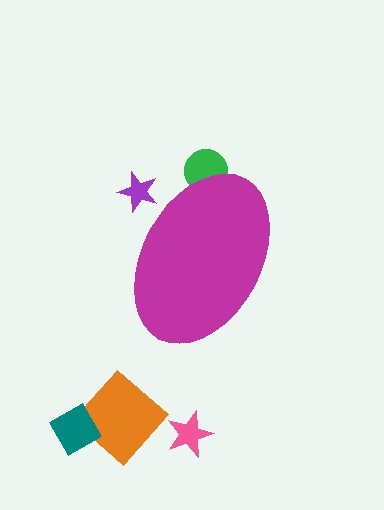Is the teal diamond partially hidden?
No, the teal diamond is fully visible.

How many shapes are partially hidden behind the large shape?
2 shapes are partially hidden.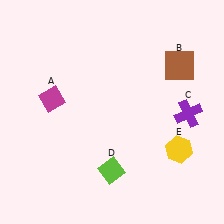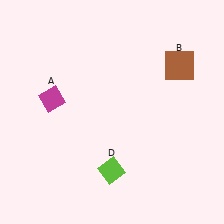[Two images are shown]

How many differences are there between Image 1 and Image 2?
There are 2 differences between the two images.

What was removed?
The purple cross (C), the yellow hexagon (E) were removed in Image 2.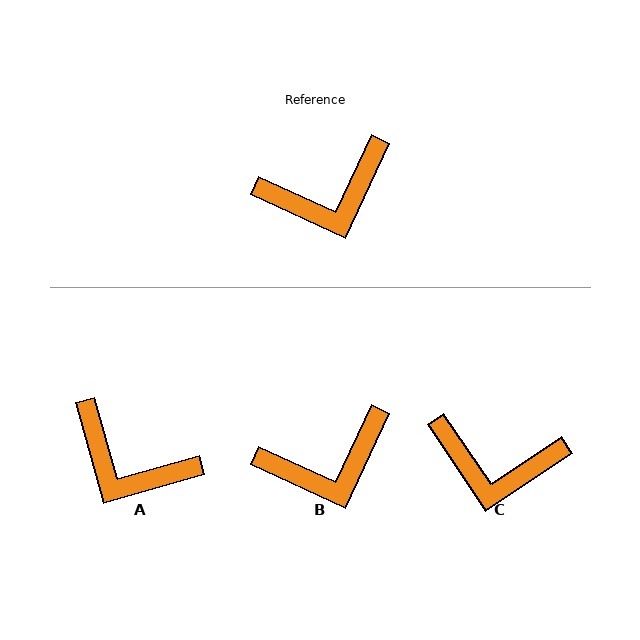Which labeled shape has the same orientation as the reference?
B.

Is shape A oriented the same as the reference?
No, it is off by about 49 degrees.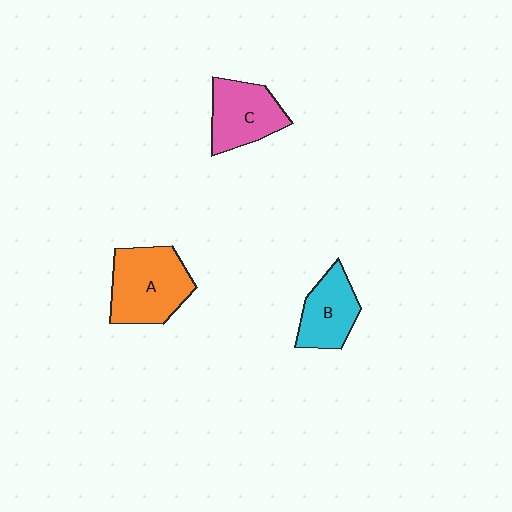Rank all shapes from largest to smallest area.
From largest to smallest: A (orange), C (pink), B (cyan).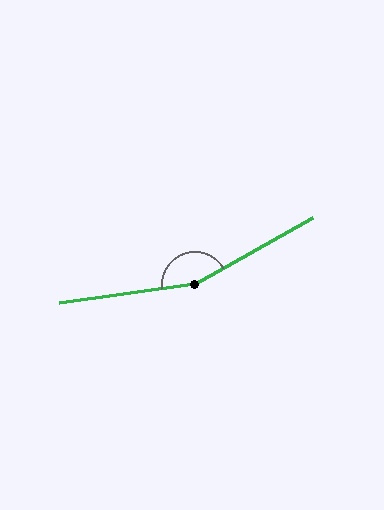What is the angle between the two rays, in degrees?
Approximately 158 degrees.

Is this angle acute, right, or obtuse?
It is obtuse.